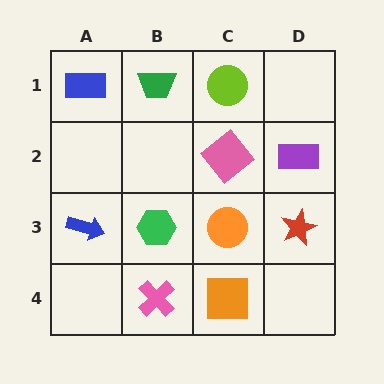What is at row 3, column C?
An orange circle.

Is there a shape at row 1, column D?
No, that cell is empty.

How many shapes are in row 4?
2 shapes.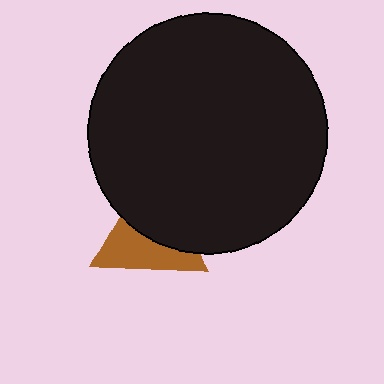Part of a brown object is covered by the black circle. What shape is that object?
It is a triangle.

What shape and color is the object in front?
The object in front is a black circle.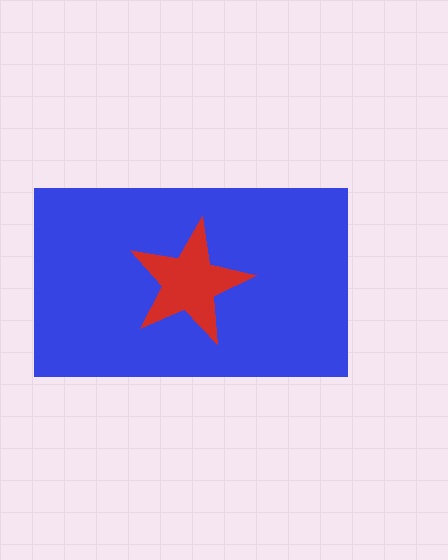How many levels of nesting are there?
2.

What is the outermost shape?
The blue rectangle.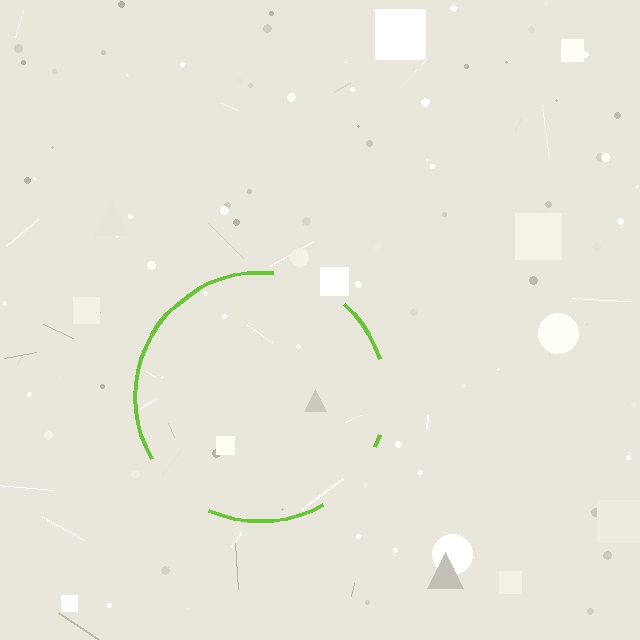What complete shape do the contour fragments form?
The contour fragments form a circle.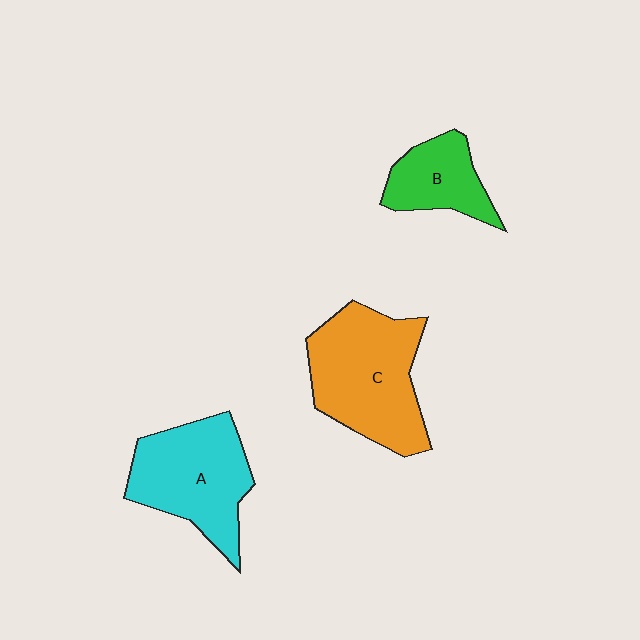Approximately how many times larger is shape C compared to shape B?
Approximately 2.0 times.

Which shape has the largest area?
Shape C (orange).